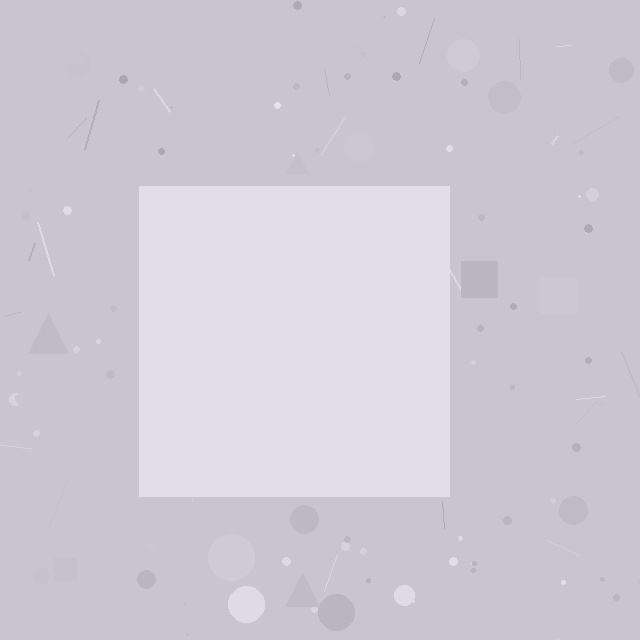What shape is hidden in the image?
A square is hidden in the image.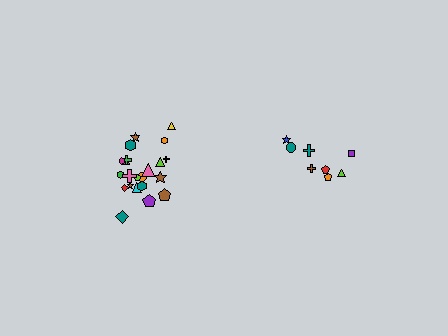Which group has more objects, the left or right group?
The left group.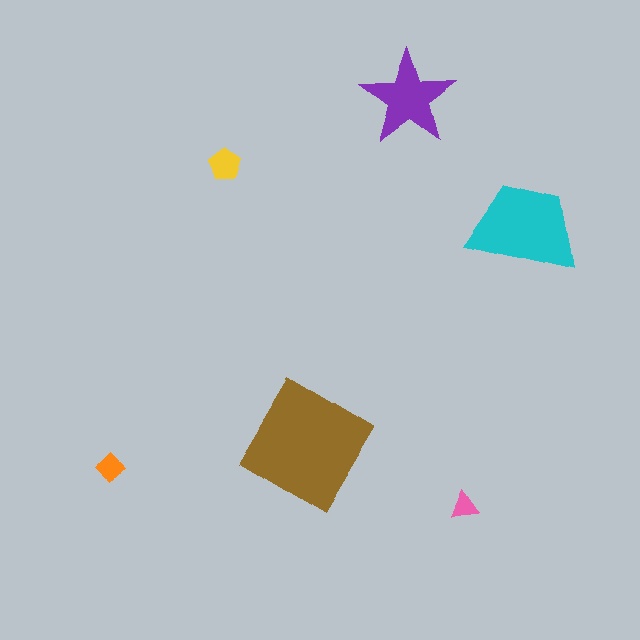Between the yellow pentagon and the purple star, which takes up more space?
The purple star.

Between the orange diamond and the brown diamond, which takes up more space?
The brown diamond.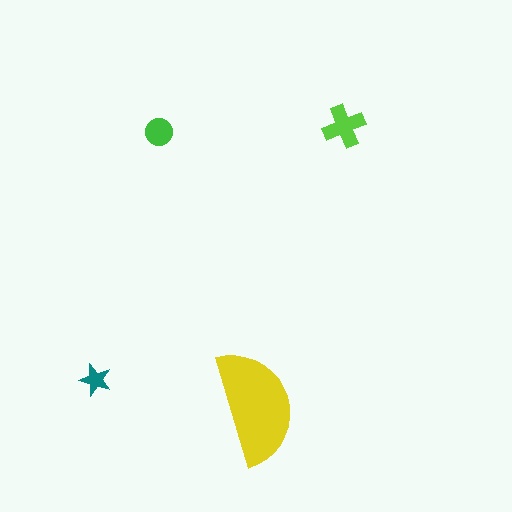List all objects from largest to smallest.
The yellow semicircle, the lime cross, the green circle, the teal star.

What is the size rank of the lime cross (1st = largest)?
2nd.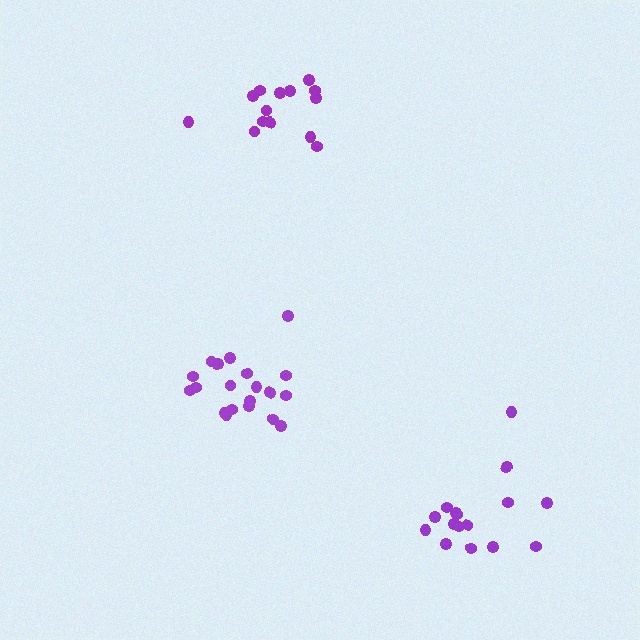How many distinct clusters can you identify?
There are 3 distinct clusters.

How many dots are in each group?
Group 1: 14 dots, Group 2: 16 dots, Group 3: 20 dots (50 total).